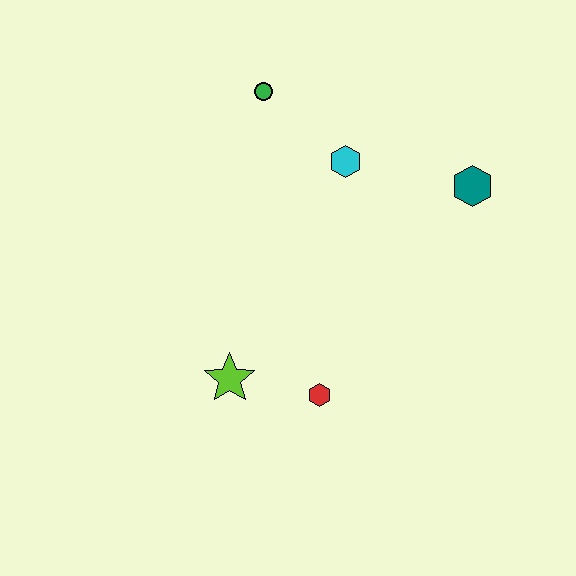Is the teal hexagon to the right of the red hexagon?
Yes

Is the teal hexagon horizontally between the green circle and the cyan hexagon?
No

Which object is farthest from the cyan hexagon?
The lime star is farthest from the cyan hexagon.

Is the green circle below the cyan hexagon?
No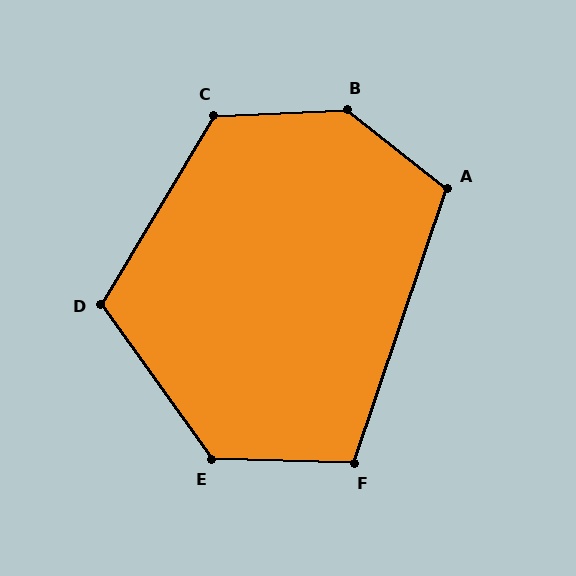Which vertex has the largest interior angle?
B, at approximately 139 degrees.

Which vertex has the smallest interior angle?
F, at approximately 107 degrees.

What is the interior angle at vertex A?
Approximately 110 degrees (obtuse).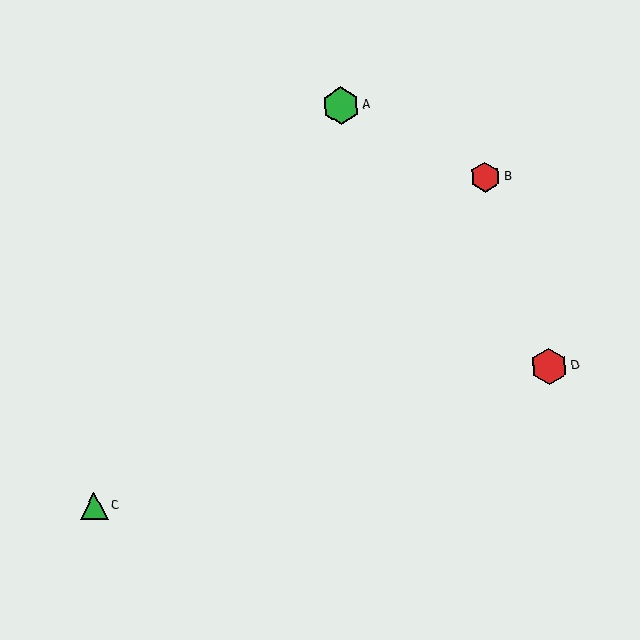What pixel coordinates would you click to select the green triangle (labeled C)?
Click at (94, 506) to select the green triangle C.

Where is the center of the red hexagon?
The center of the red hexagon is at (485, 177).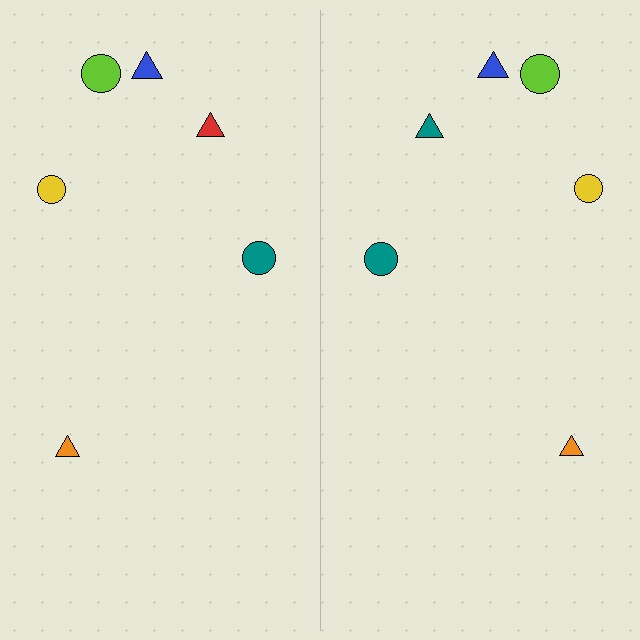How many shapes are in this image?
There are 12 shapes in this image.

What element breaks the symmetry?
The teal triangle on the right side breaks the symmetry — its mirror counterpart is red.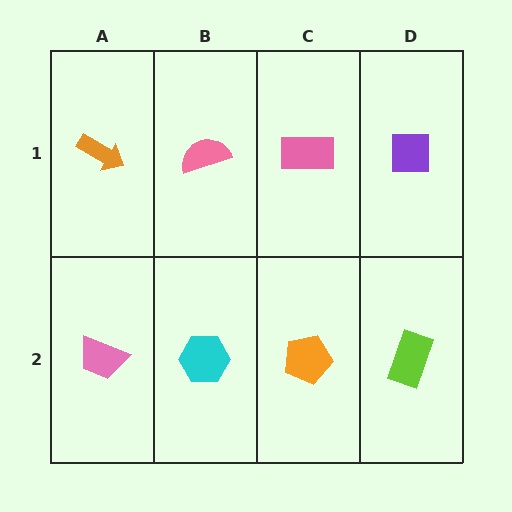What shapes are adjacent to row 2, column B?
A pink semicircle (row 1, column B), a pink trapezoid (row 2, column A), an orange pentagon (row 2, column C).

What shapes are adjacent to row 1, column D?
A lime rectangle (row 2, column D), a pink rectangle (row 1, column C).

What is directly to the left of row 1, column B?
An orange arrow.